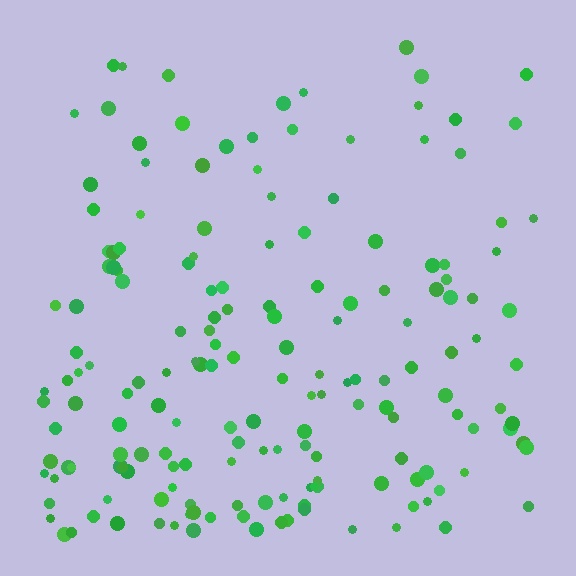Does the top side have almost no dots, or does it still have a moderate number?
Still a moderate number, just noticeably fewer than the bottom.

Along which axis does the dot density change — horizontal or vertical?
Vertical.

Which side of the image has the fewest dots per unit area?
The top.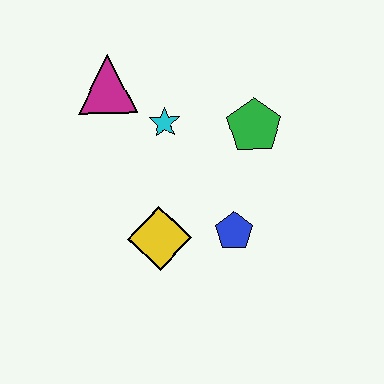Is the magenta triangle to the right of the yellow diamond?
No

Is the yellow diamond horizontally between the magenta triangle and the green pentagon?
Yes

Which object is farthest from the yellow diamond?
The magenta triangle is farthest from the yellow diamond.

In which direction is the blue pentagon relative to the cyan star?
The blue pentagon is below the cyan star.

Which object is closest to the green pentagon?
The cyan star is closest to the green pentagon.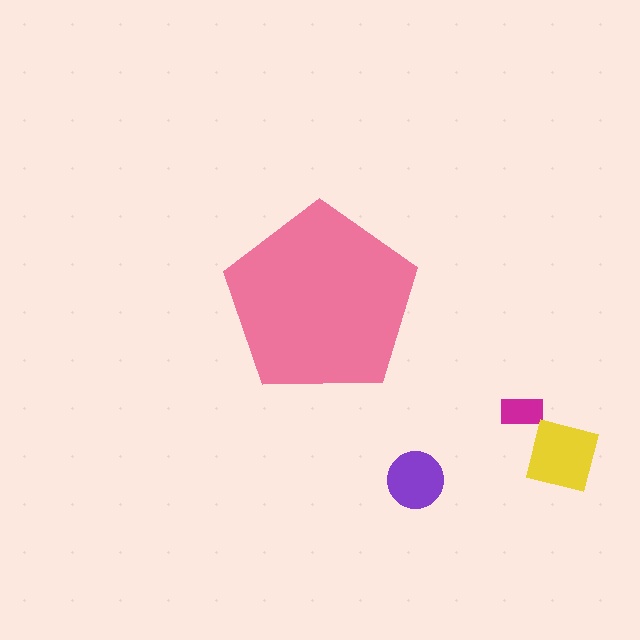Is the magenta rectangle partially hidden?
No, the magenta rectangle is fully visible.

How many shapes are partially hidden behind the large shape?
0 shapes are partially hidden.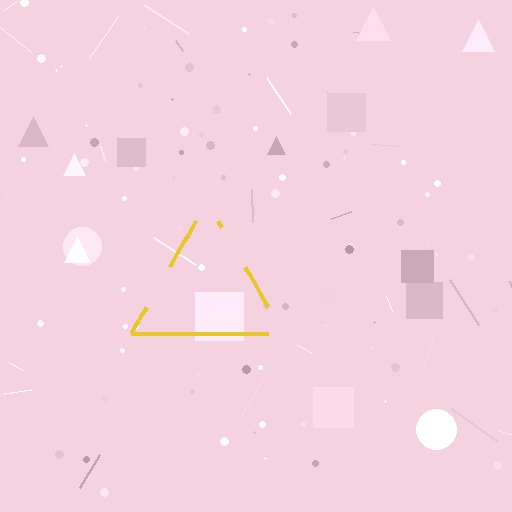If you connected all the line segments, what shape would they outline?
They would outline a triangle.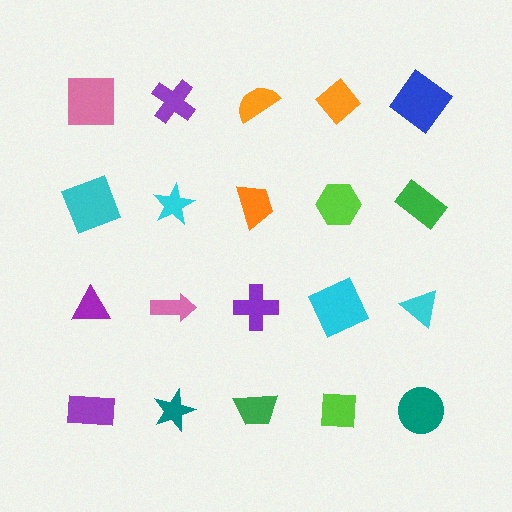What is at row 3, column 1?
A purple triangle.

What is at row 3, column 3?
A purple cross.